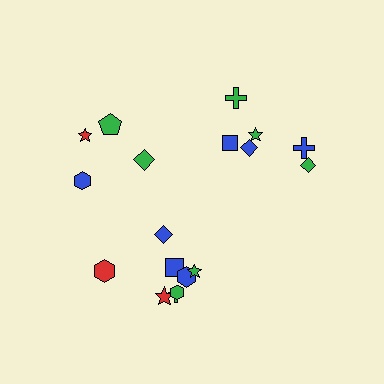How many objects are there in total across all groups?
There are 18 objects.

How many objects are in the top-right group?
There are 6 objects.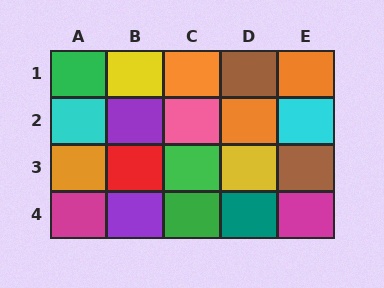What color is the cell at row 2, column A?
Cyan.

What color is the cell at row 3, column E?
Brown.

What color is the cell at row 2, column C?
Pink.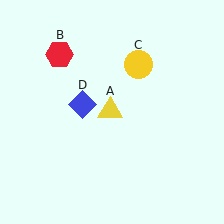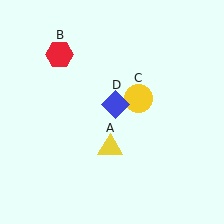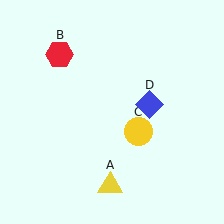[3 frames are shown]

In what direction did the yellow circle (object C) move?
The yellow circle (object C) moved down.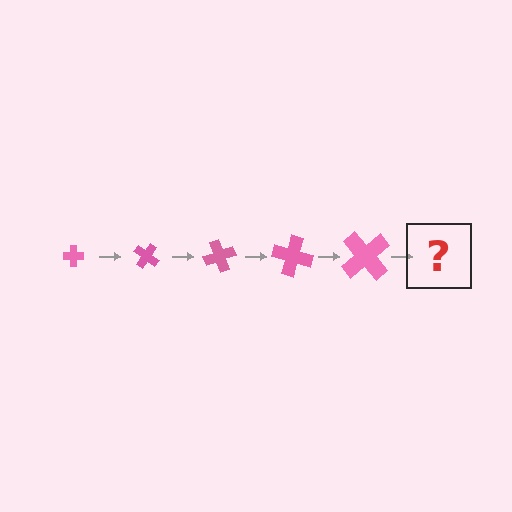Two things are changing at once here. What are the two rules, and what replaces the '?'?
The two rules are that the cross grows larger each step and it rotates 35 degrees each step. The '?' should be a cross, larger than the previous one and rotated 175 degrees from the start.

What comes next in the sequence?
The next element should be a cross, larger than the previous one and rotated 175 degrees from the start.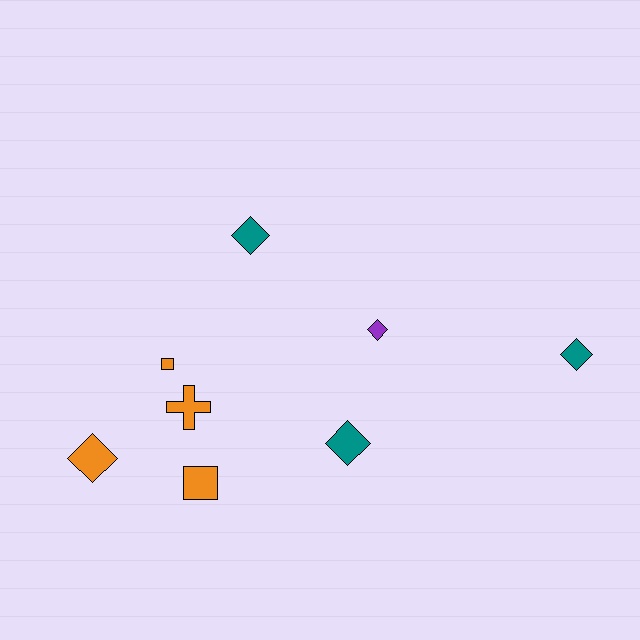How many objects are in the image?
There are 8 objects.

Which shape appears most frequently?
Diamond, with 5 objects.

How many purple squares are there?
There are no purple squares.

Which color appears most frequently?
Orange, with 4 objects.